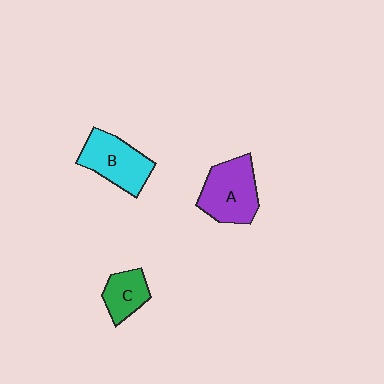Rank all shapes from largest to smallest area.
From largest to smallest: A (purple), B (cyan), C (green).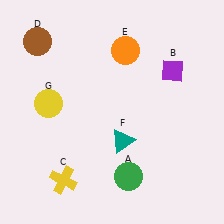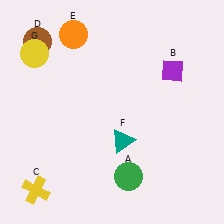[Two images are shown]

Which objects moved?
The objects that moved are: the yellow cross (C), the orange circle (E), the yellow circle (G).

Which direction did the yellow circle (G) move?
The yellow circle (G) moved up.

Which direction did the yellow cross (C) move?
The yellow cross (C) moved left.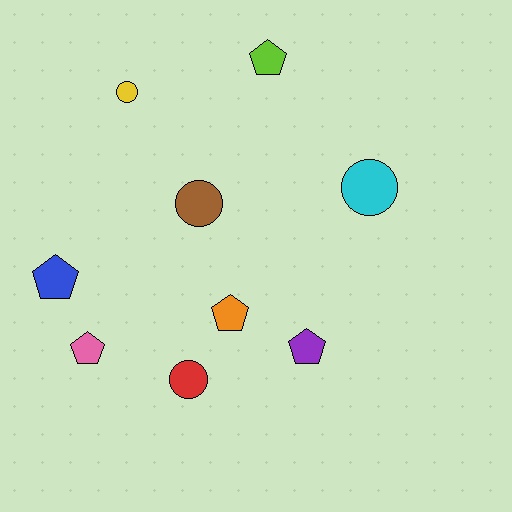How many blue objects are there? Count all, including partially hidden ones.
There is 1 blue object.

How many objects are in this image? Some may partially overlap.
There are 9 objects.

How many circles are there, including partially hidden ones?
There are 4 circles.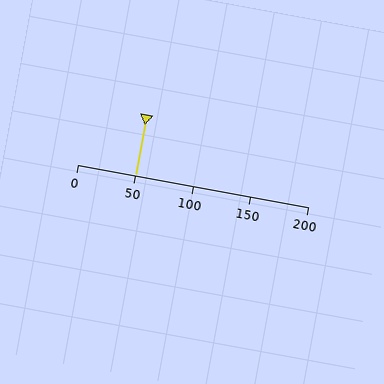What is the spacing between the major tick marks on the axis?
The major ticks are spaced 50 apart.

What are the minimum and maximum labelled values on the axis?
The axis runs from 0 to 200.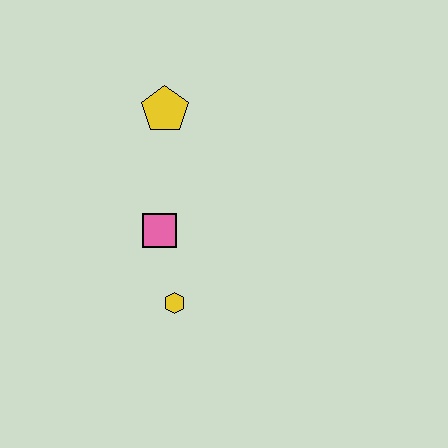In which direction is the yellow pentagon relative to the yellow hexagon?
The yellow pentagon is above the yellow hexagon.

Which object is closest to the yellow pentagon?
The pink square is closest to the yellow pentagon.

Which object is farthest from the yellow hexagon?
The yellow pentagon is farthest from the yellow hexagon.